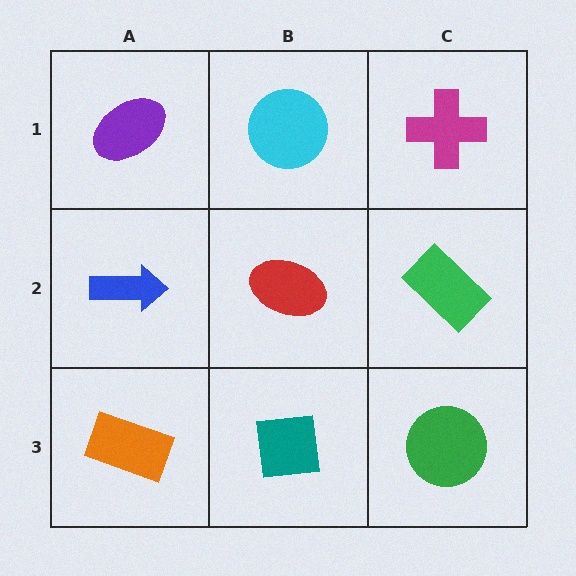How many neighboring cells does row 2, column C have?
3.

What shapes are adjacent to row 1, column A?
A blue arrow (row 2, column A), a cyan circle (row 1, column B).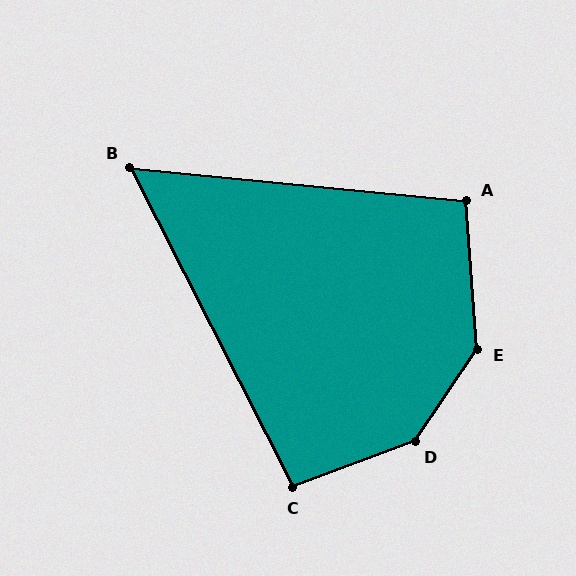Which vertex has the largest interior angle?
D, at approximately 145 degrees.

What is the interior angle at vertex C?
Approximately 96 degrees (obtuse).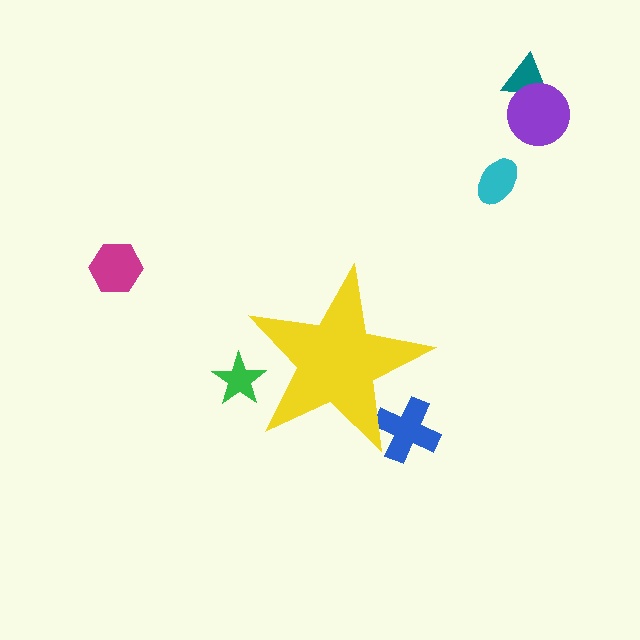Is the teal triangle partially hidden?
No, the teal triangle is fully visible.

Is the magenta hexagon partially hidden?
No, the magenta hexagon is fully visible.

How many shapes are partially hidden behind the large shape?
2 shapes are partially hidden.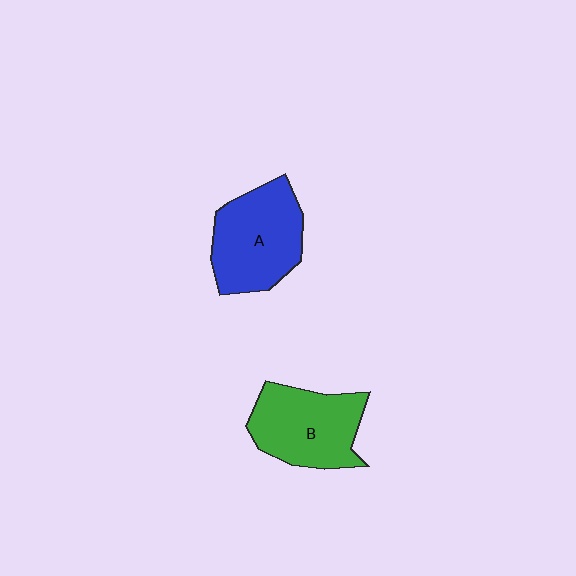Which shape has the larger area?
Shape A (blue).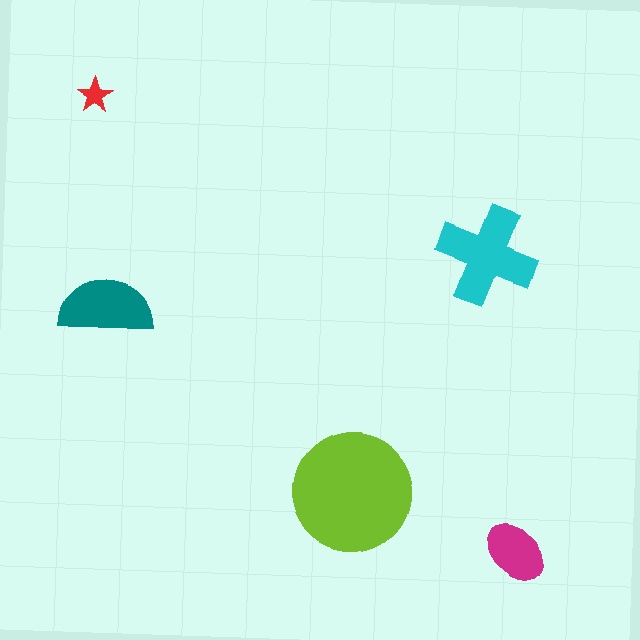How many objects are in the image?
There are 5 objects in the image.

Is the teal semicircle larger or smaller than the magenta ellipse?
Larger.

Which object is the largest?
The lime circle.